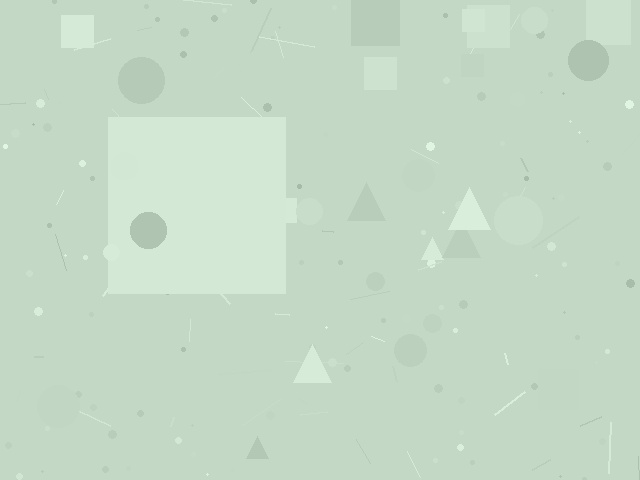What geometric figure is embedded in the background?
A square is embedded in the background.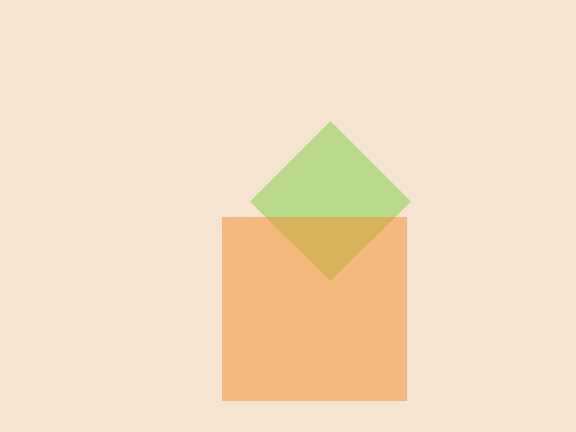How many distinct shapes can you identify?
There are 2 distinct shapes: a lime diamond, an orange square.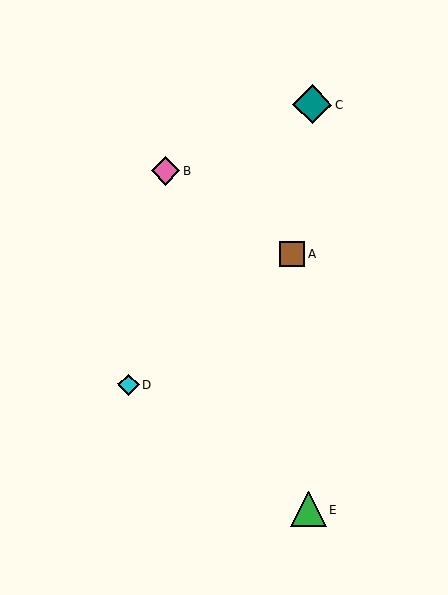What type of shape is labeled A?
Shape A is a brown square.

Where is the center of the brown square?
The center of the brown square is at (293, 255).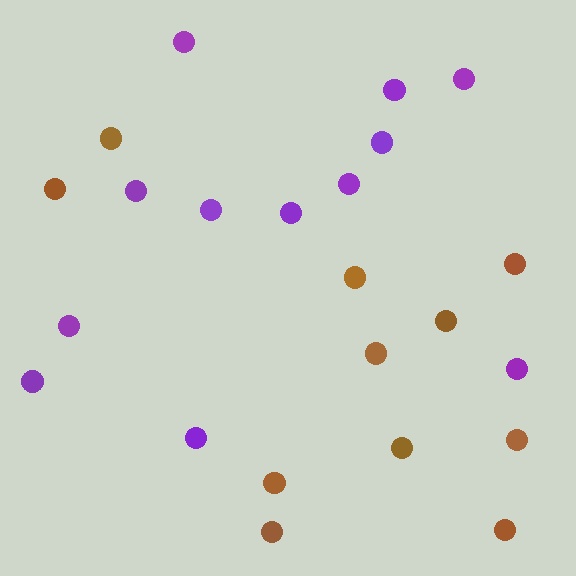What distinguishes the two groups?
There are 2 groups: one group of purple circles (12) and one group of brown circles (11).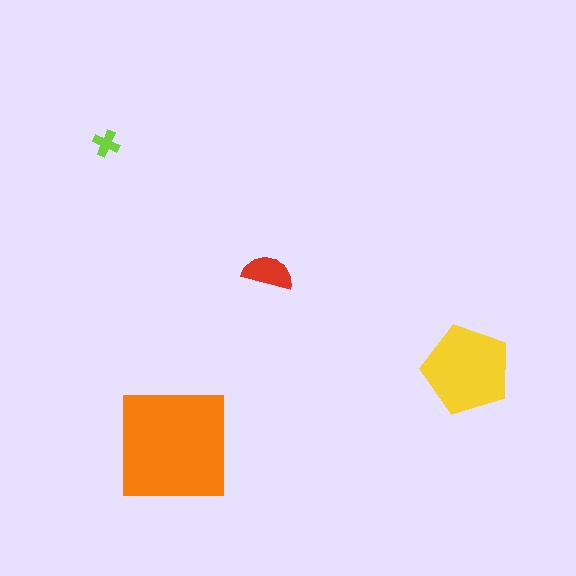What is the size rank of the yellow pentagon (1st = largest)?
2nd.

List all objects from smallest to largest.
The lime cross, the red semicircle, the yellow pentagon, the orange square.